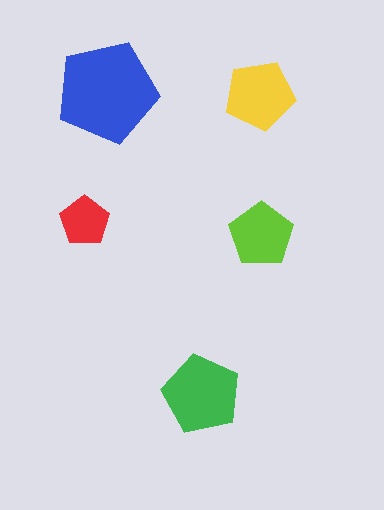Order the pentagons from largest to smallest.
the blue one, the green one, the yellow one, the lime one, the red one.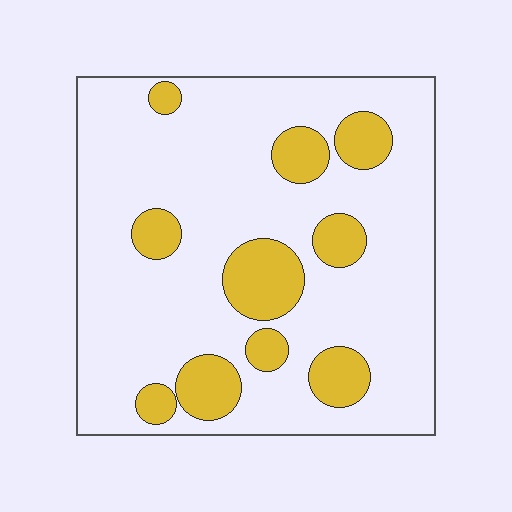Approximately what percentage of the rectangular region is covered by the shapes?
Approximately 20%.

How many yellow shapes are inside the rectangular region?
10.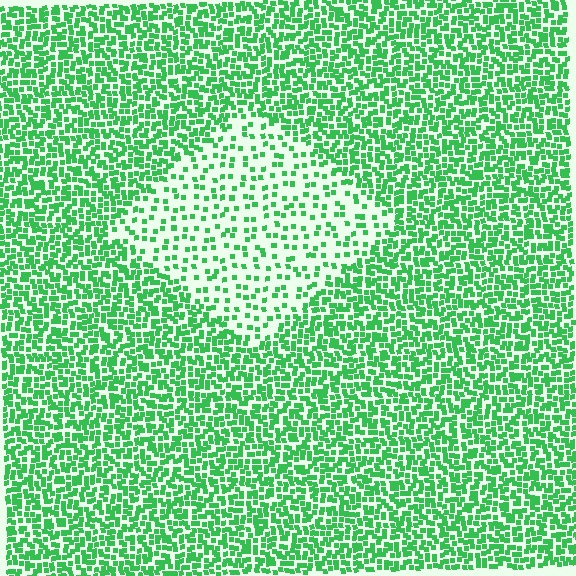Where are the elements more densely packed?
The elements are more densely packed outside the diamond boundary.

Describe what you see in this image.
The image contains small green elements arranged at two different densities. A diamond-shaped region is visible where the elements are less densely packed than the surrounding area.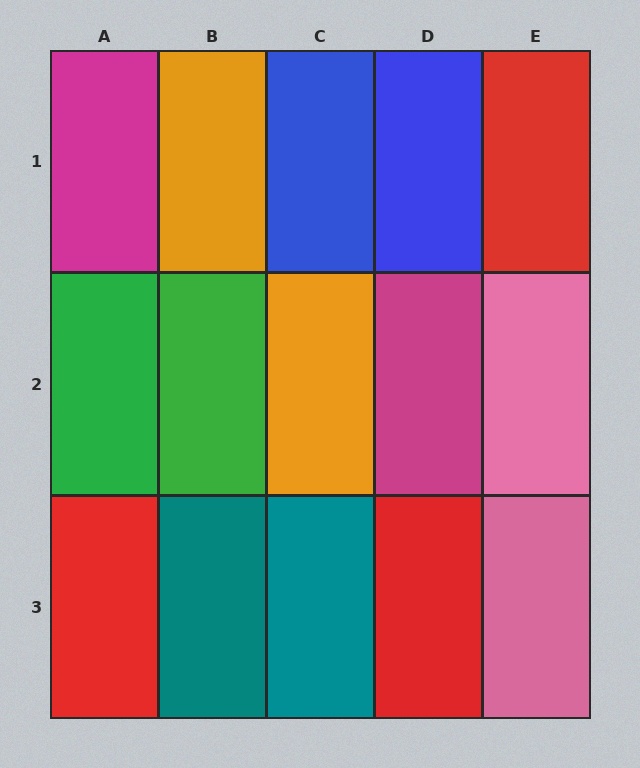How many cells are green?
2 cells are green.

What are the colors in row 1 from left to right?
Magenta, orange, blue, blue, red.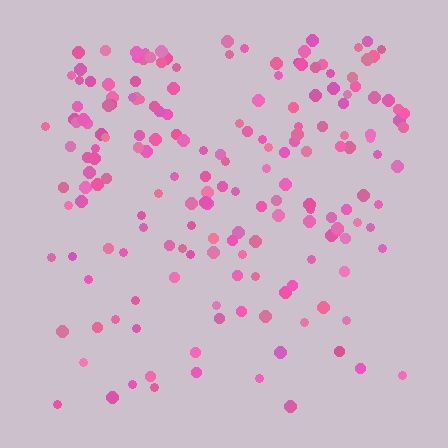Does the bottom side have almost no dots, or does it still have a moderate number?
Still a moderate number, just noticeably fewer than the top.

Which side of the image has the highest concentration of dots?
The top.